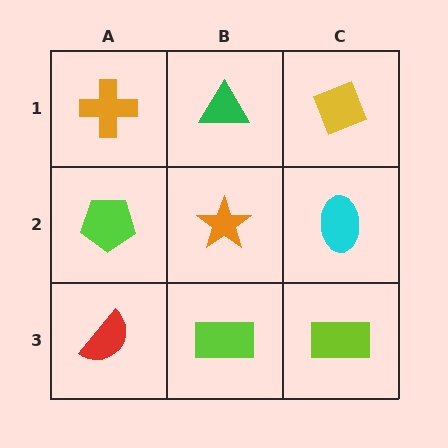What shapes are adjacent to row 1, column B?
An orange star (row 2, column B), an orange cross (row 1, column A), a yellow diamond (row 1, column C).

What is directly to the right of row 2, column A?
An orange star.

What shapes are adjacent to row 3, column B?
An orange star (row 2, column B), a red semicircle (row 3, column A), a lime rectangle (row 3, column C).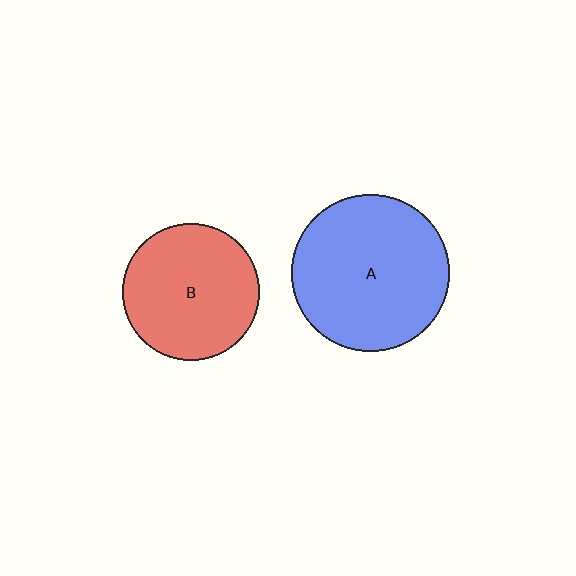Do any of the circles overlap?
No, none of the circles overlap.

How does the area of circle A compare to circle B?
Approximately 1.3 times.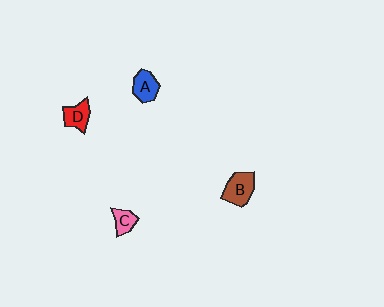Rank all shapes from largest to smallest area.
From largest to smallest: B (brown), A (blue), D (red), C (pink).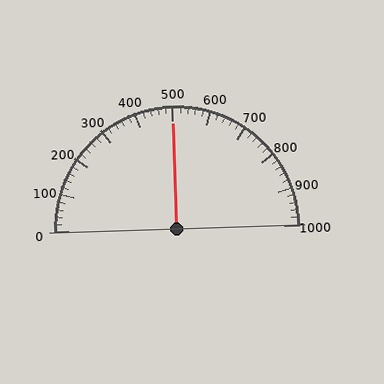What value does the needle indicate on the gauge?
The needle indicates approximately 500.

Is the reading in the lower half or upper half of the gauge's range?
The reading is in the upper half of the range (0 to 1000).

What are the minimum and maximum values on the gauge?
The gauge ranges from 0 to 1000.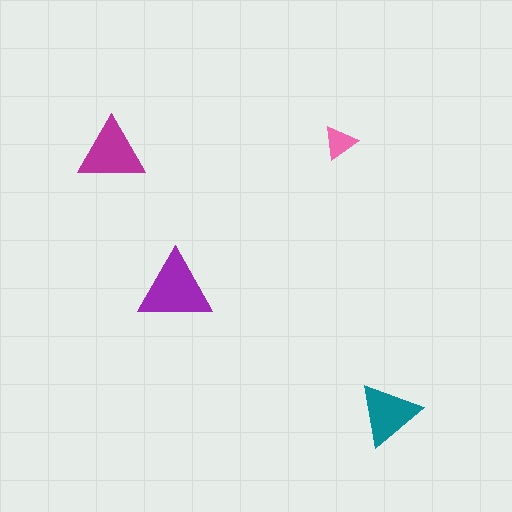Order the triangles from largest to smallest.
the purple one, the magenta one, the teal one, the pink one.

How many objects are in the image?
There are 4 objects in the image.